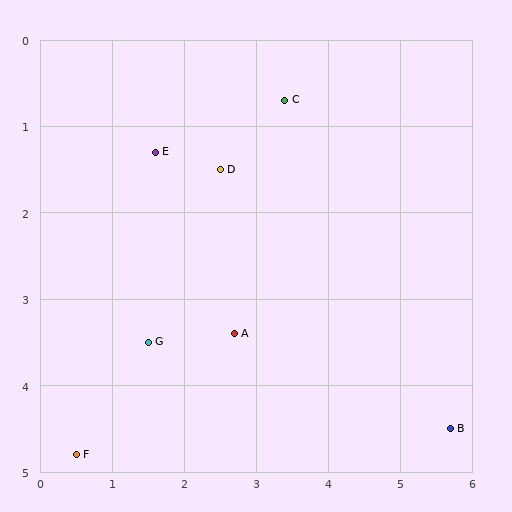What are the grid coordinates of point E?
Point E is at approximately (1.6, 1.3).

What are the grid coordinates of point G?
Point G is at approximately (1.5, 3.5).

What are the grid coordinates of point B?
Point B is at approximately (5.7, 4.5).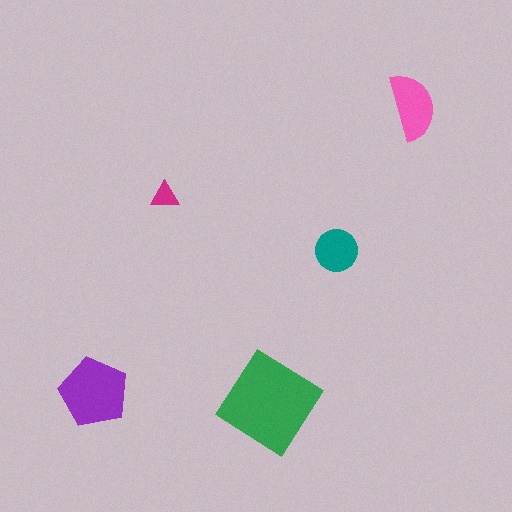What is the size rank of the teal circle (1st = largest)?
4th.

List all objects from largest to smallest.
The green diamond, the purple pentagon, the pink semicircle, the teal circle, the magenta triangle.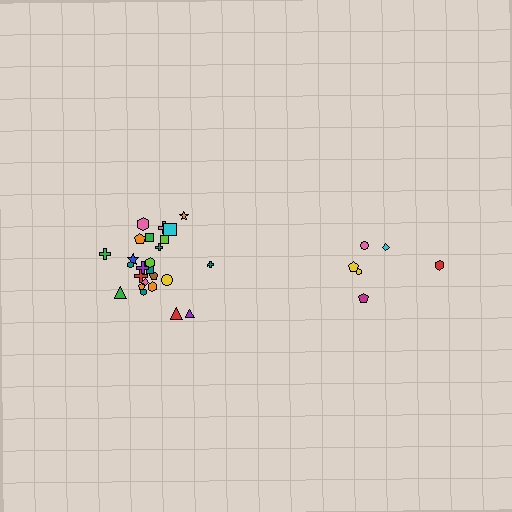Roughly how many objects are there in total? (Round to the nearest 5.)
Roughly 30 objects in total.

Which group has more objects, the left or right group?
The left group.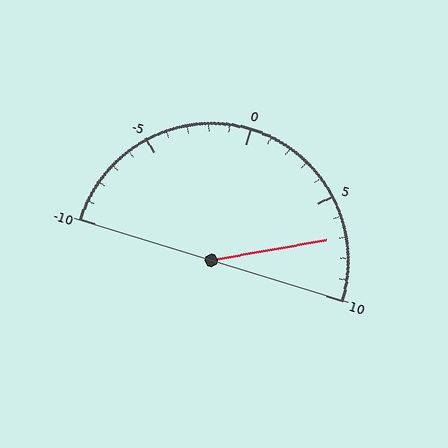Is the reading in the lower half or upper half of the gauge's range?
The reading is in the upper half of the range (-10 to 10).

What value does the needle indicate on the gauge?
The needle indicates approximately 7.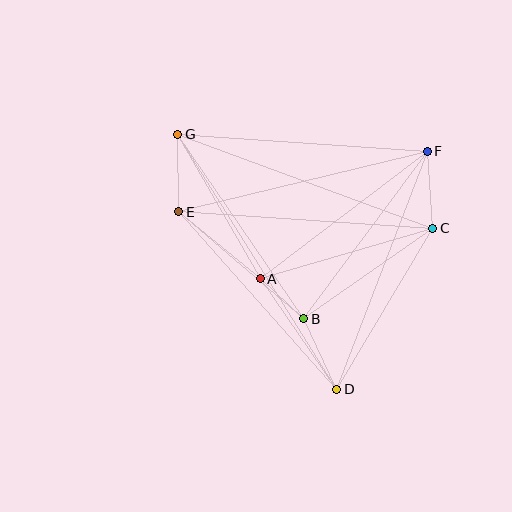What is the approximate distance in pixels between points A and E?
The distance between A and E is approximately 105 pixels.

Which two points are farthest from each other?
Points D and G are farthest from each other.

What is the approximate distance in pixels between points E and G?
The distance between E and G is approximately 77 pixels.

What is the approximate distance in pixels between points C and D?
The distance between C and D is approximately 188 pixels.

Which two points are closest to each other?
Points A and B are closest to each other.